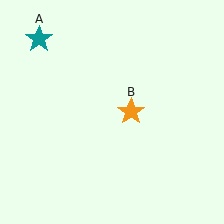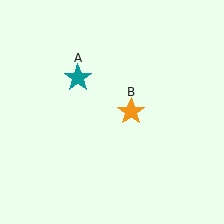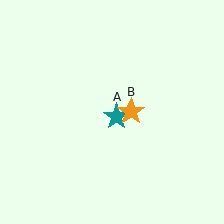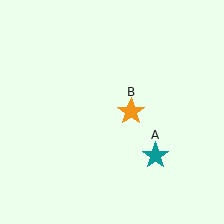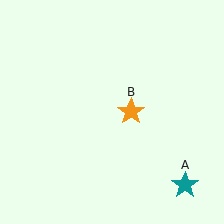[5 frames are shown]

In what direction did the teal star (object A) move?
The teal star (object A) moved down and to the right.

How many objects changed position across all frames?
1 object changed position: teal star (object A).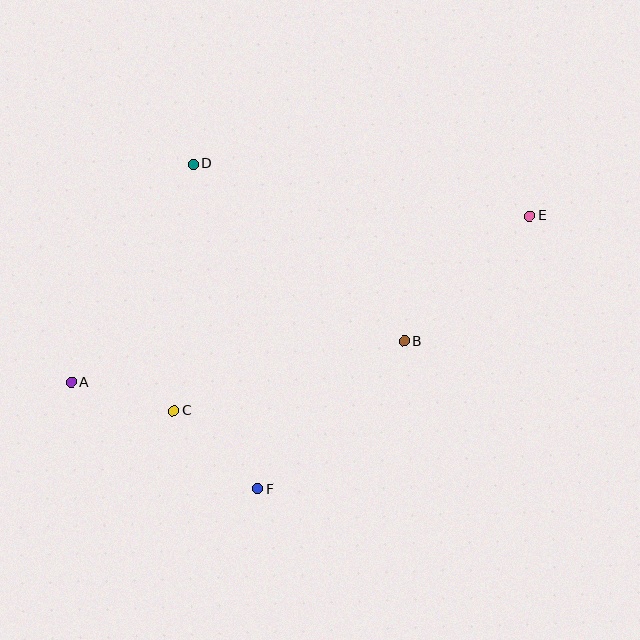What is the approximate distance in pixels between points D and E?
The distance between D and E is approximately 340 pixels.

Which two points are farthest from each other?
Points A and E are farthest from each other.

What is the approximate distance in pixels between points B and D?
The distance between B and D is approximately 275 pixels.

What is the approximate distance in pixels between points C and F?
The distance between C and F is approximately 115 pixels.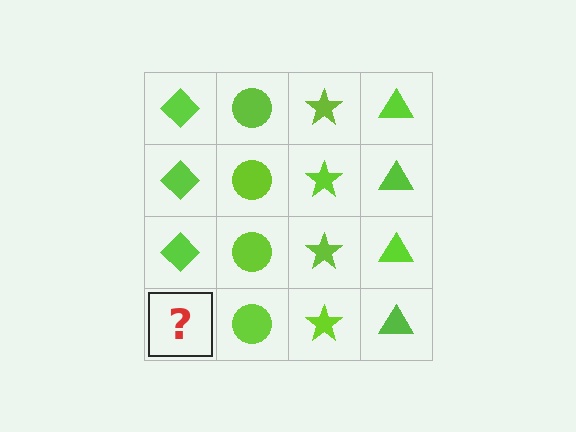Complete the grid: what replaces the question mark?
The question mark should be replaced with a lime diamond.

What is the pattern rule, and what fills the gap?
The rule is that each column has a consistent shape. The gap should be filled with a lime diamond.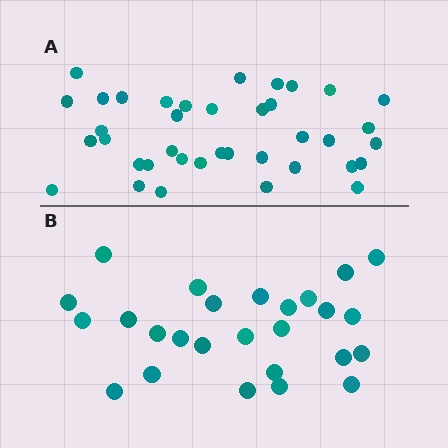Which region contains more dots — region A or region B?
Region A (the top region) has more dots.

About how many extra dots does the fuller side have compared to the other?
Region A has roughly 12 or so more dots than region B.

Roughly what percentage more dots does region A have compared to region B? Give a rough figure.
About 45% more.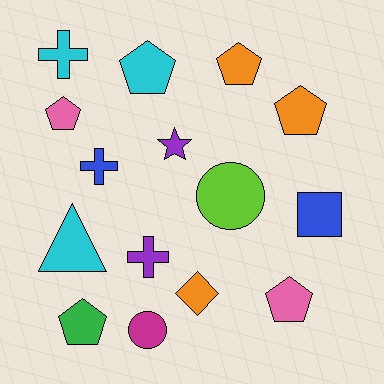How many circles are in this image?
There are 2 circles.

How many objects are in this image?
There are 15 objects.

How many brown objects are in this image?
There are no brown objects.